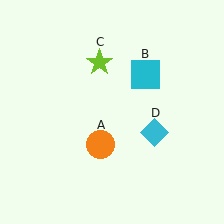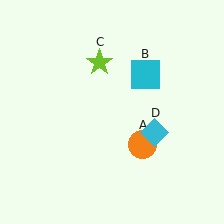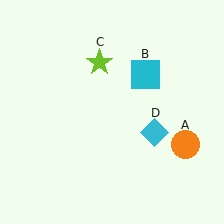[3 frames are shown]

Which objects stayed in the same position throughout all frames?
Cyan square (object B) and lime star (object C) and cyan diamond (object D) remained stationary.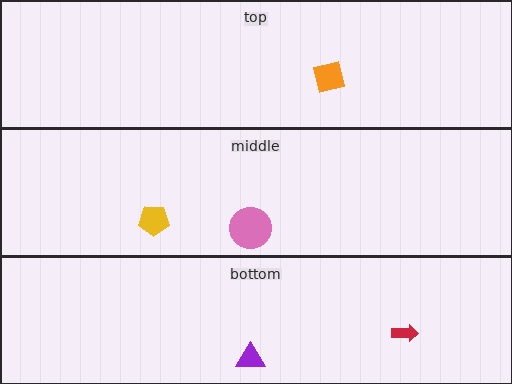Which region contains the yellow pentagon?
The middle region.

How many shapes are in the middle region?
2.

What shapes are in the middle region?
The yellow pentagon, the pink circle.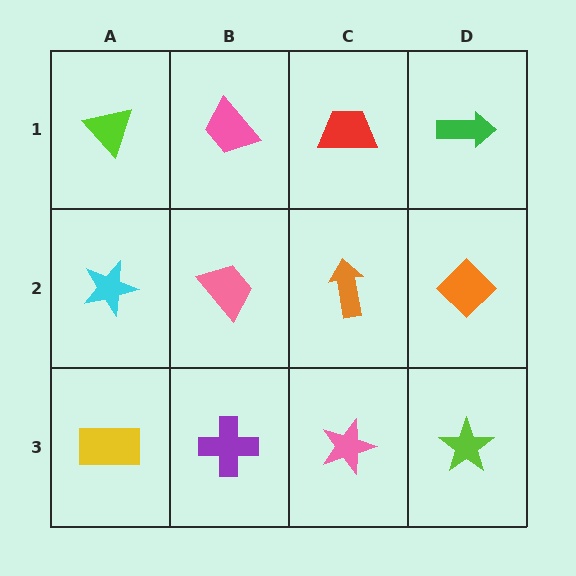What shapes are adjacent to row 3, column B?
A pink trapezoid (row 2, column B), a yellow rectangle (row 3, column A), a pink star (row 3, column C).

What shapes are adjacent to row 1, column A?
A cyan star (row 2, column A), a pink trapezoid (row 1, column B).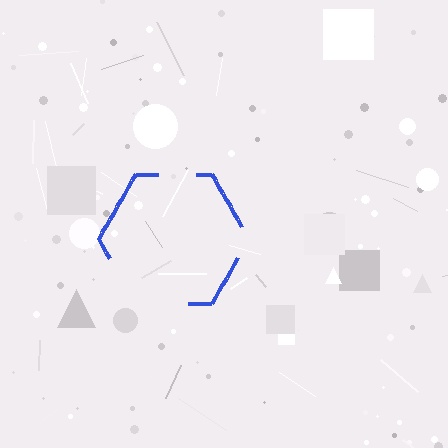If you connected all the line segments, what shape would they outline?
They would outline a hexagon.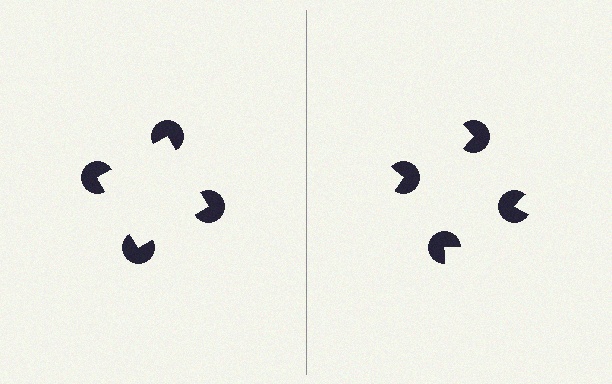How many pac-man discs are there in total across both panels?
8 — 4 on each side.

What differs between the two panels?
The pac-man discs are positioned identically on both sides; only the wedge orientations differ. On the left they align to a square; on the right they are misaligned.